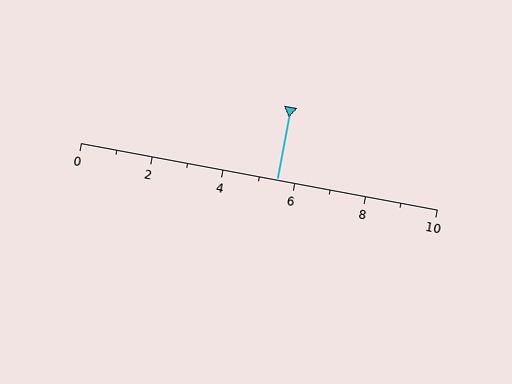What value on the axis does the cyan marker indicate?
The marker indicates approximately 5.5.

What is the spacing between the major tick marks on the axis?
The major ticks are spaced 2 apart.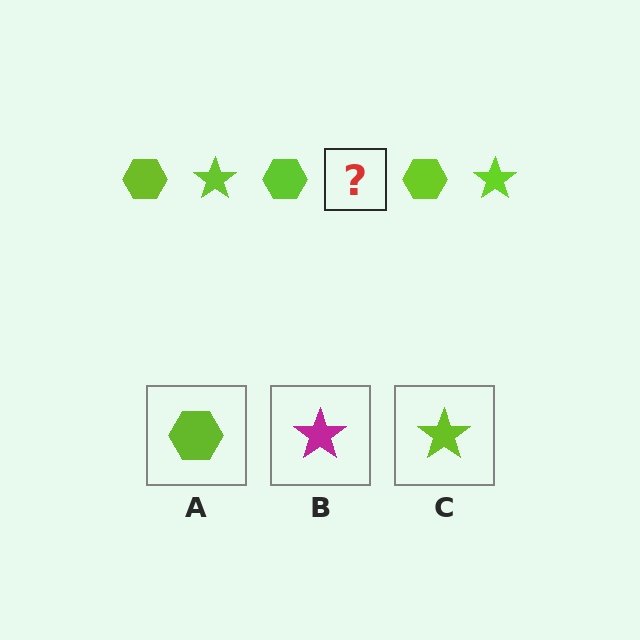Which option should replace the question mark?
Option C.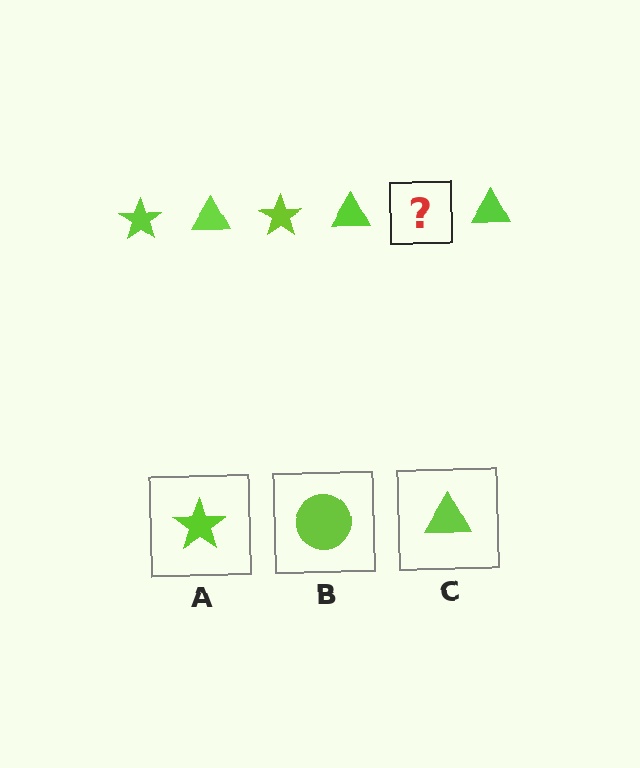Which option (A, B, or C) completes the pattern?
A.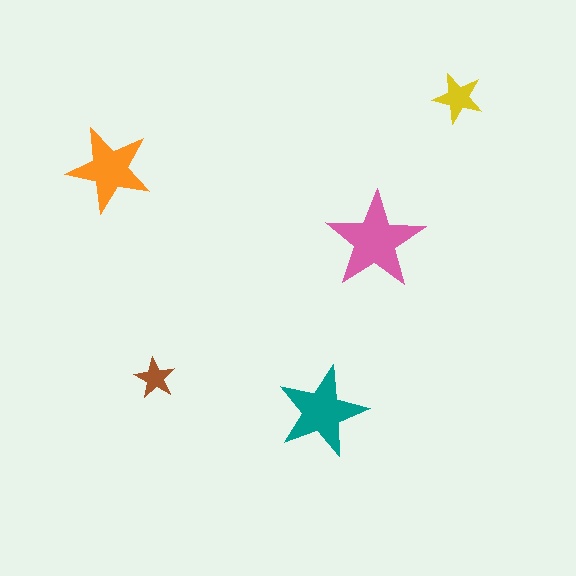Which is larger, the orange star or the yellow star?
The orange one.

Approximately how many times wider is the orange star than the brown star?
About 2 times wider.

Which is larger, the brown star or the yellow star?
The yellow one.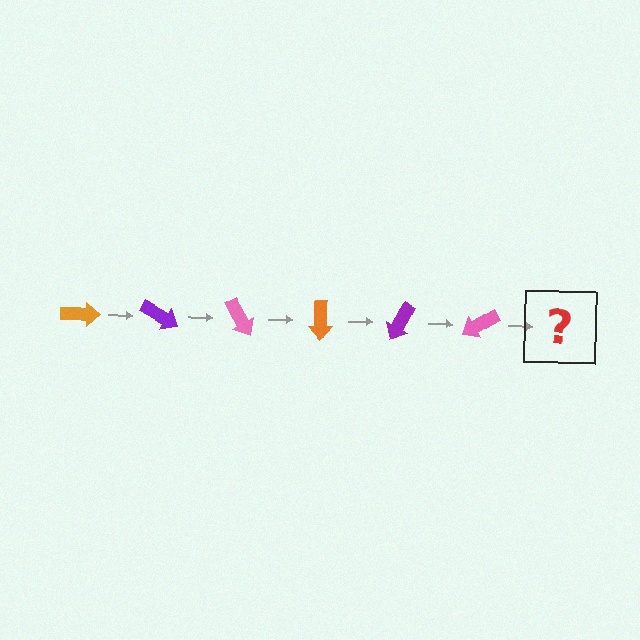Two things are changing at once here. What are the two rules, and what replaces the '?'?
The two rules are that it rotates 30 degrees each step and the color cycles through orange, purple, and pink. The '?' should be an orange arrow, rotated 180 degrees from the start.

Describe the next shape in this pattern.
It should be an orange arrow, rotated 180 degrees from the start.